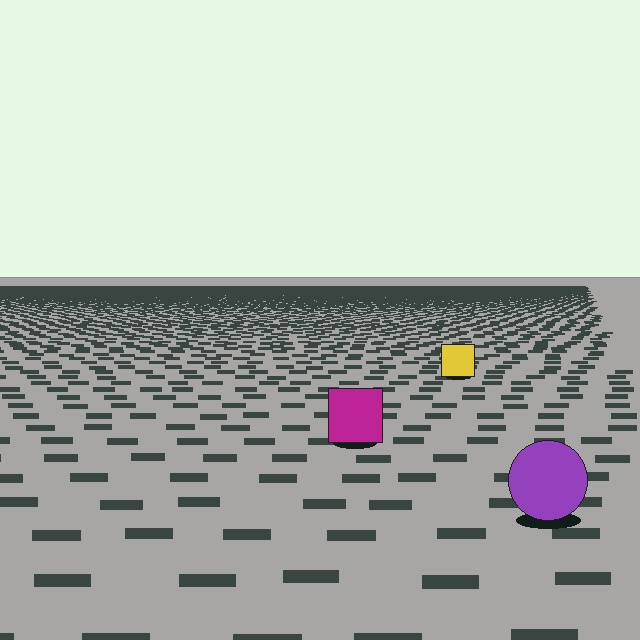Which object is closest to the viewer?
The purple circle is closest. The texture marks near it are larger and more spread out.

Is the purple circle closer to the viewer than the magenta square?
Yes. The purple circle is closer — you can tell from the texture gradient: the ground texture is coarser near it.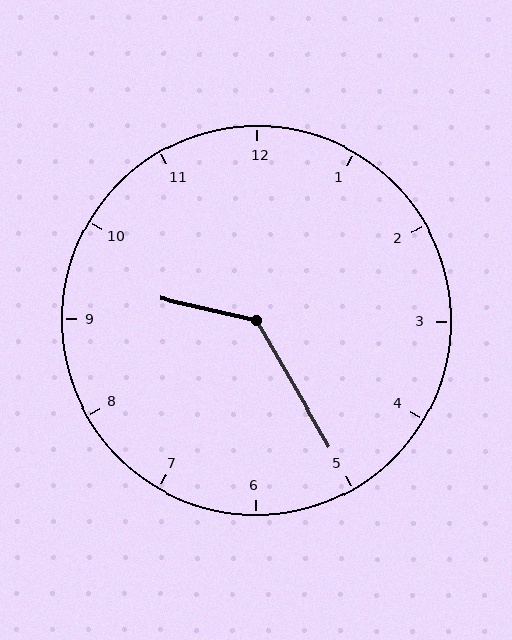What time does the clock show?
9:25.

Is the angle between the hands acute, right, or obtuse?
It is obtuse.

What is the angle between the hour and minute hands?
Approximately 132 degrees.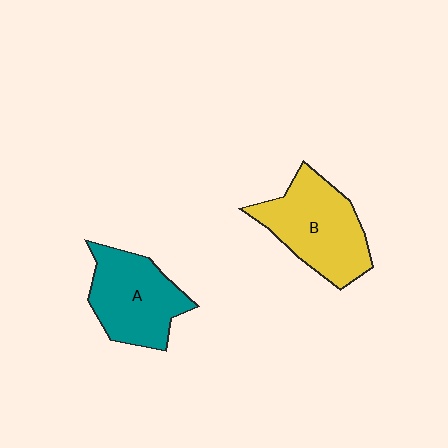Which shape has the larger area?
Shape B (yellow).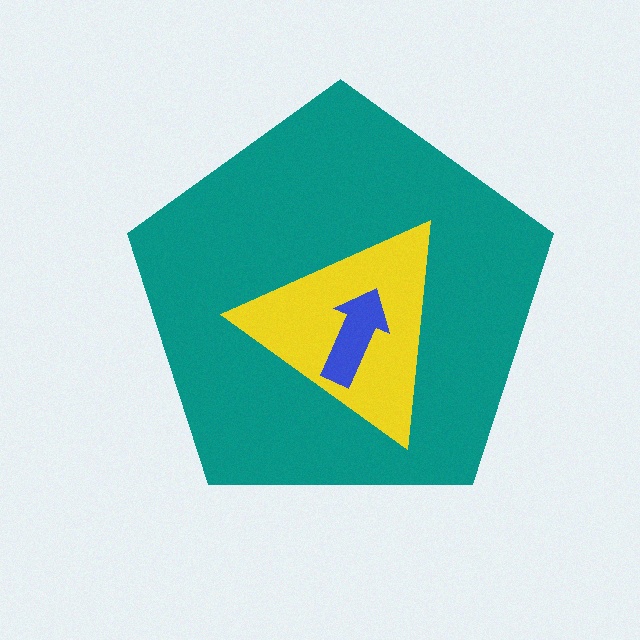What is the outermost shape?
The teal pentagon.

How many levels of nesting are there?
3.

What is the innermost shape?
The blue arrow.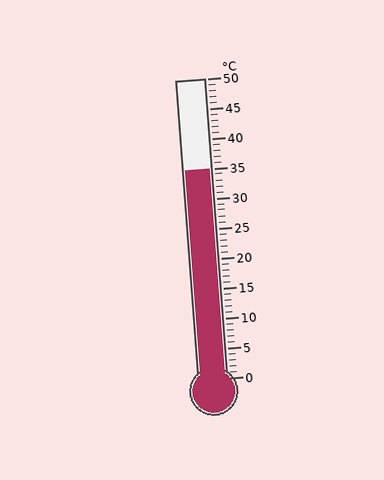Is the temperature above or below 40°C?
The temperature is below 40°C.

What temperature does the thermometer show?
The thermometer shows approximately 35°C.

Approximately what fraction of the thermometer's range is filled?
The thermometer is filled to approximately 70% of its range.